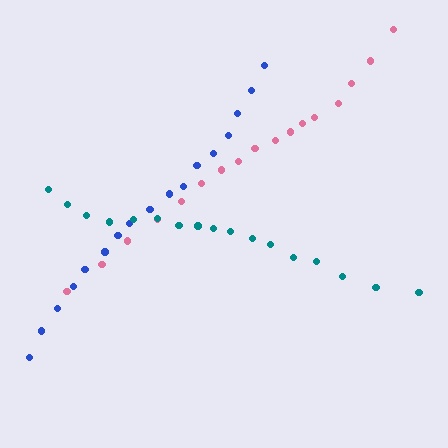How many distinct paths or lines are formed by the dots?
There are 3 distinct paths.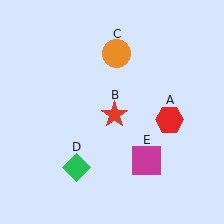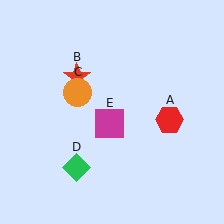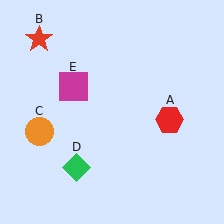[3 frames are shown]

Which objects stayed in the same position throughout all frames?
Red hexagon (object A) and green diamond (object D) remained stationary.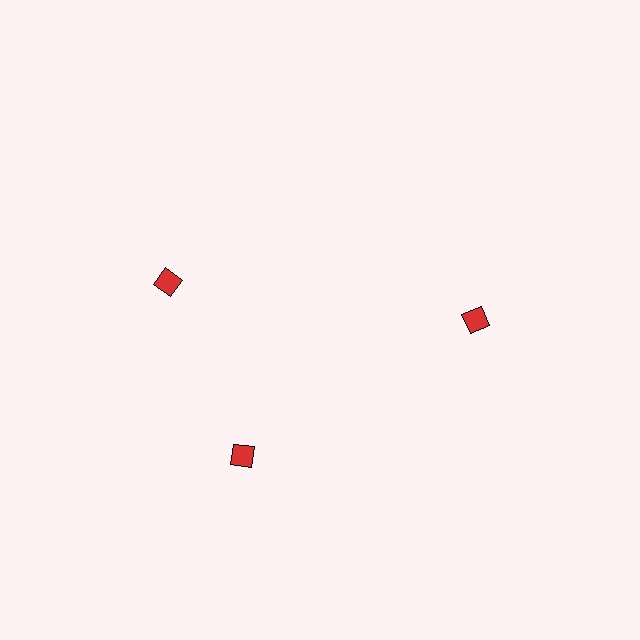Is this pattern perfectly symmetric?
No. The 3 red diamonds are arranged in a ring, but one element near the 11 o'clock position is rotated out of alignment along the ring, breaking the 3-fold rotational symmetry.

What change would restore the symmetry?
The symmetry would be restored by rotating it back into even spacing with its neighbors so that all 3 diamonds sit at equal angles and equal distance from the center.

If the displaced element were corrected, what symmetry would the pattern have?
It would have 3-fold rotational symmetry — the pattern would map onto itself every 120 degrees.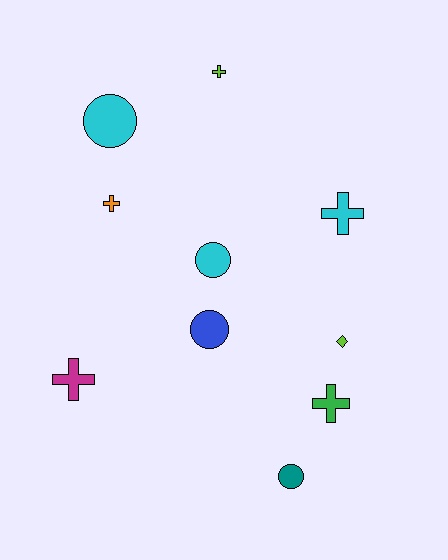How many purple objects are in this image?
There are no purple objects.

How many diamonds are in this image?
There is 1 diamond.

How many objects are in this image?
There are 10 objects.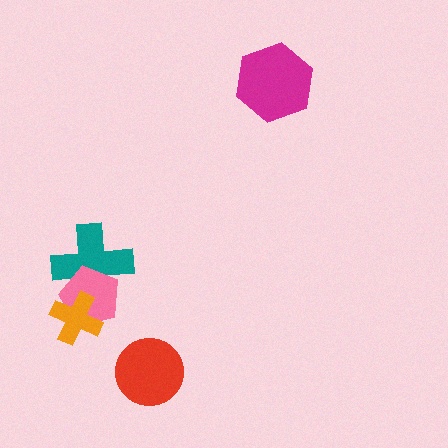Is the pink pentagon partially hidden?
Yes, it is partially covered by another shape.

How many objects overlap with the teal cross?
2 objects overlap with the teal cross.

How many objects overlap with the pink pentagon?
2 objects overlap with the pink pentagon.